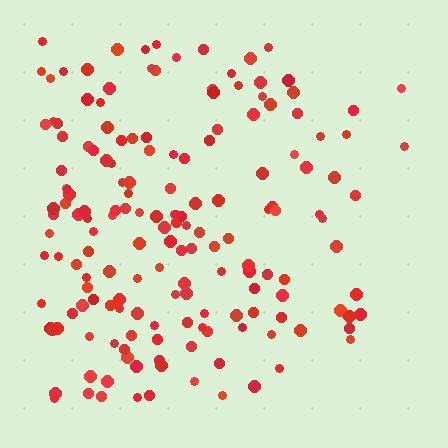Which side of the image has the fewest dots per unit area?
The right.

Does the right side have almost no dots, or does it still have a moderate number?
Still a moderate number, just noticeably fewer than the left.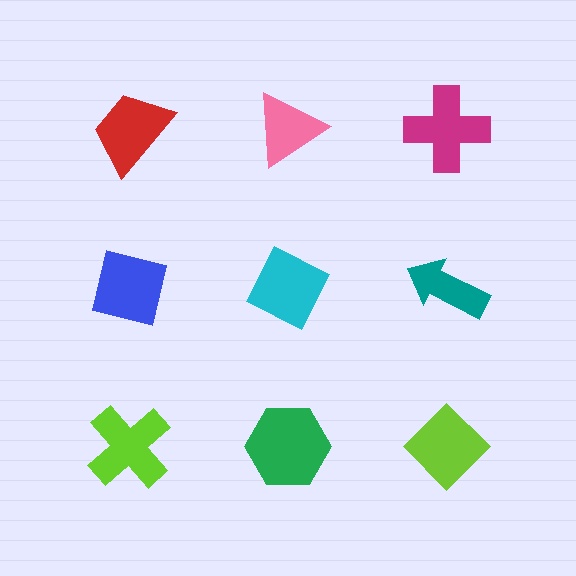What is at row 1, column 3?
A magenta cross.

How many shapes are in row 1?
3 shapes.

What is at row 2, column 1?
A blue square.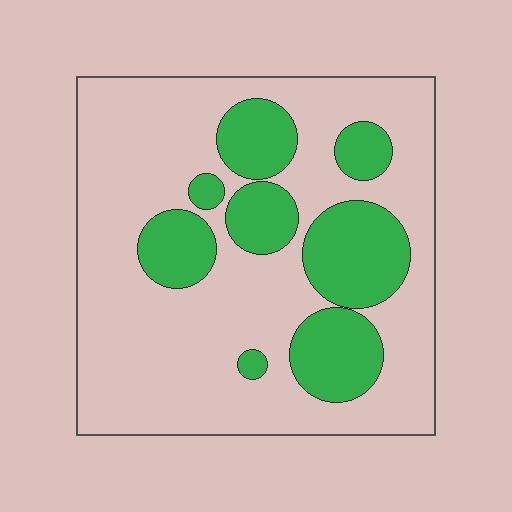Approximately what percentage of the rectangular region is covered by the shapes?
Approximately 25%.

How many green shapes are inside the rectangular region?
8.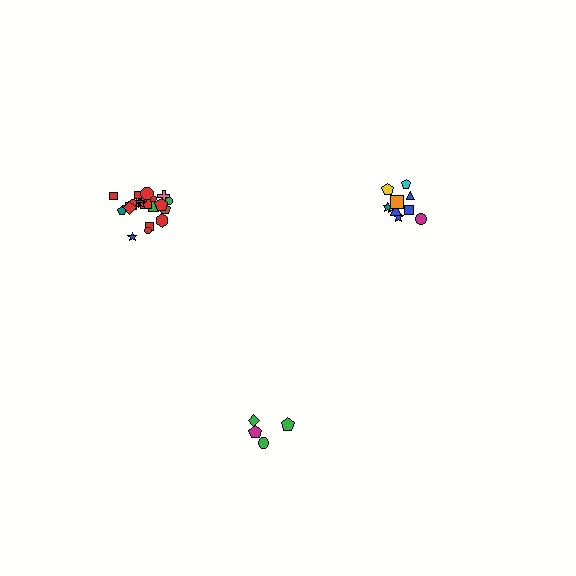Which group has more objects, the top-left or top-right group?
The top-left group.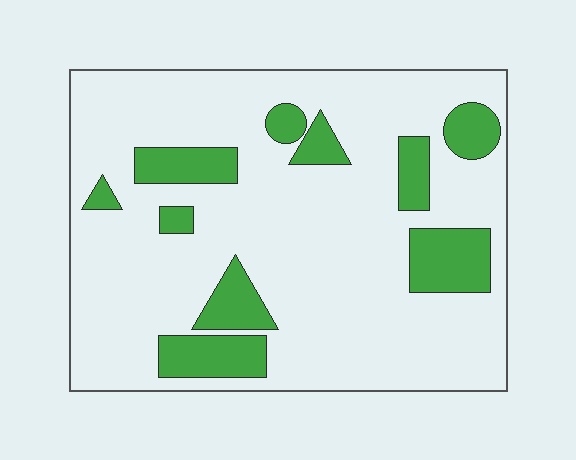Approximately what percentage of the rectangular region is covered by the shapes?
Approximately 20%.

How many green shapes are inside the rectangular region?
10.